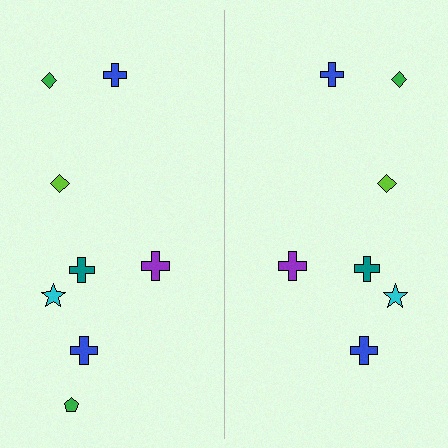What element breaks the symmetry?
A green pentagon is missing from the right side.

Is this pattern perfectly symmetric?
No, the pattern is not perfectly symmetric. A green pentagon is missing from the right side.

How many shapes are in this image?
There are 15 shapes in this image.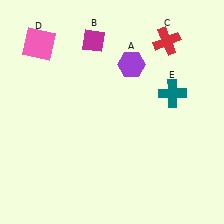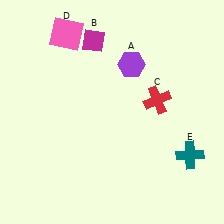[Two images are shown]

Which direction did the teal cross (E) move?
The teal cross (E) moved down.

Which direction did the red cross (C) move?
The red cross (C) moved down.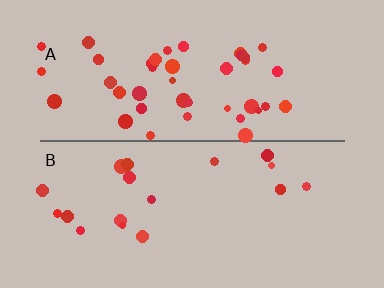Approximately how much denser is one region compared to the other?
Approximately 2.4× — region A over region B.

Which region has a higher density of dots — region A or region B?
A (the top).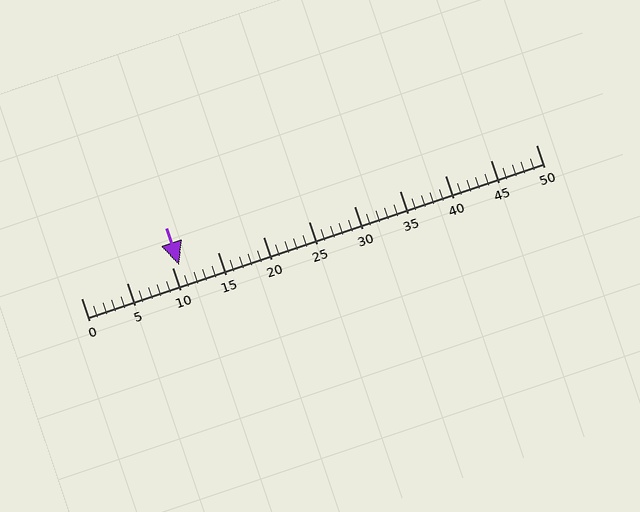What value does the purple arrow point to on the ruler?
The purple arrow points to approximately 11.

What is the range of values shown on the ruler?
The ruler shows values from 0 to 50.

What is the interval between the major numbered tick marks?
The major tick marks are spaced 5 units apart.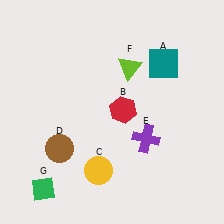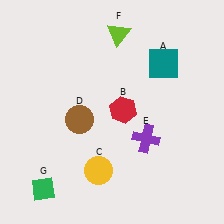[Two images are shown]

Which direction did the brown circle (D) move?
The brown circle (D) moved up.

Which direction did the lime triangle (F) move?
The lime triangle (F) moved up.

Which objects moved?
The objects that moved are: the brown circle (D), the lime triangle (F).